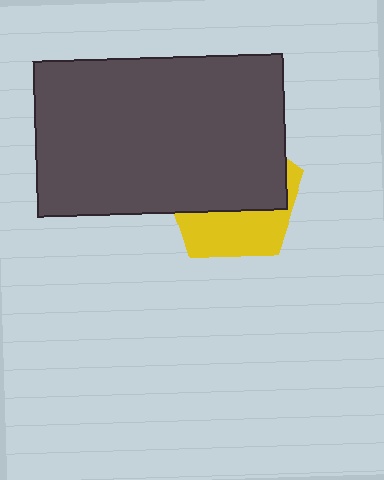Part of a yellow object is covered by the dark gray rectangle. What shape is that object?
It is a pentagon.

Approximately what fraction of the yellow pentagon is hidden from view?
Roughly 63% of the yellow pentagon is hidden behind the dark gray rectangle.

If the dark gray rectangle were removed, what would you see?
You would see the complete yellow pentagon.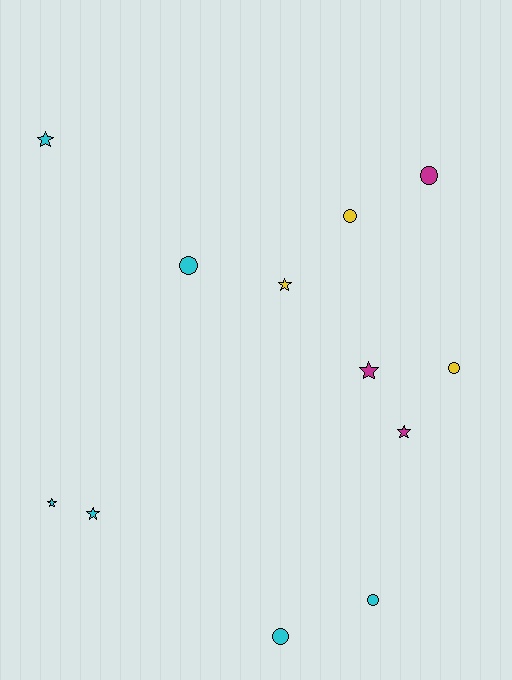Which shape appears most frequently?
Star, with 6 objects.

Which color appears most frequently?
Cyan, with 6 objects.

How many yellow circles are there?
There are 2 yellow circles.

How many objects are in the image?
There are 12 objects.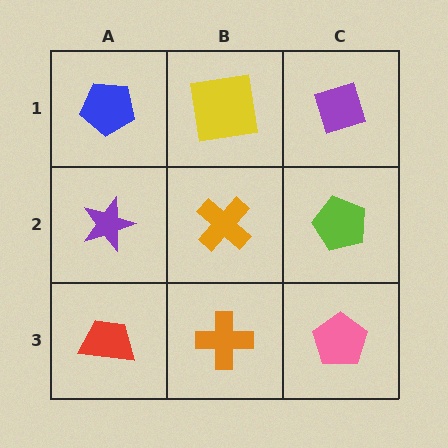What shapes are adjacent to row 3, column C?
A lime pentagon (row 2, column C), an orange cross (row 3, column B).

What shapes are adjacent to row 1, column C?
A lime pentagon (row 2, column C), a yellow square (row 1, column B).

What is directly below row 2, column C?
A pink pentagon.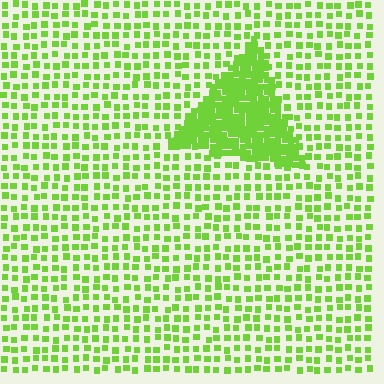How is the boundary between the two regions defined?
The boundary is defined by a change in element density (approximately 2.9x ratio). All elements are the same color, size, and shape.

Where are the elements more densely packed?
The elements are more densely packed inside the triangle boundary.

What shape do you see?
I see a triangle.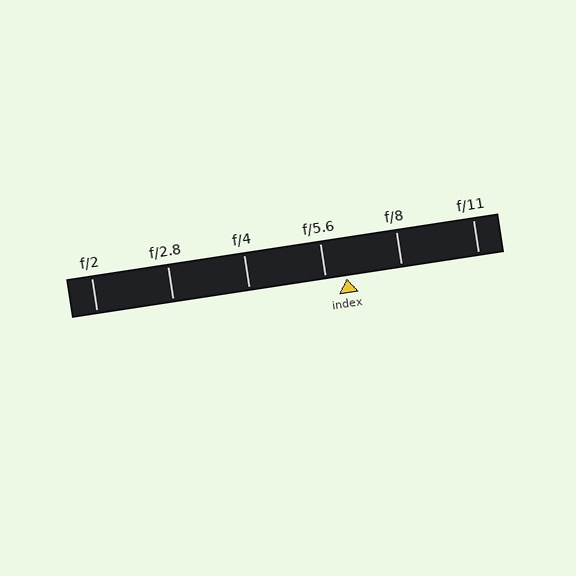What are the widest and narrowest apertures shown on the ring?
The widest aperture shown is f/2 and the narrowest is f/11.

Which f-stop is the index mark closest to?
The index mark is closest to f/5.6.